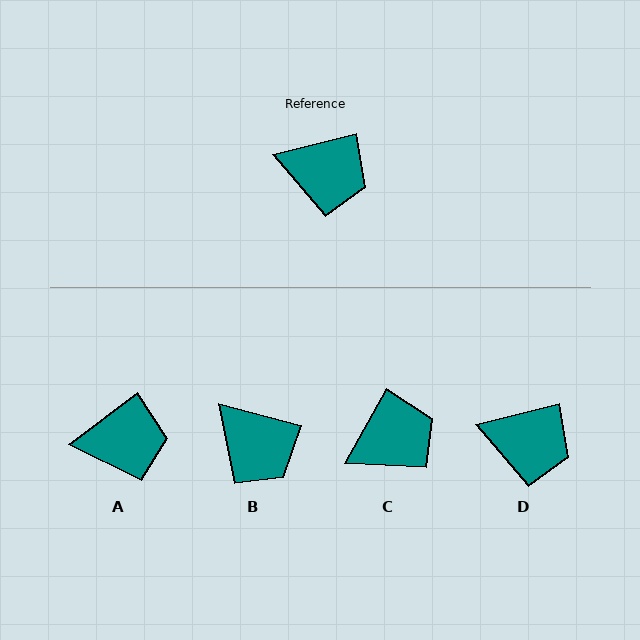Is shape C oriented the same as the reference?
No, it is off by about 47 degrees.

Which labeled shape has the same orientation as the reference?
D.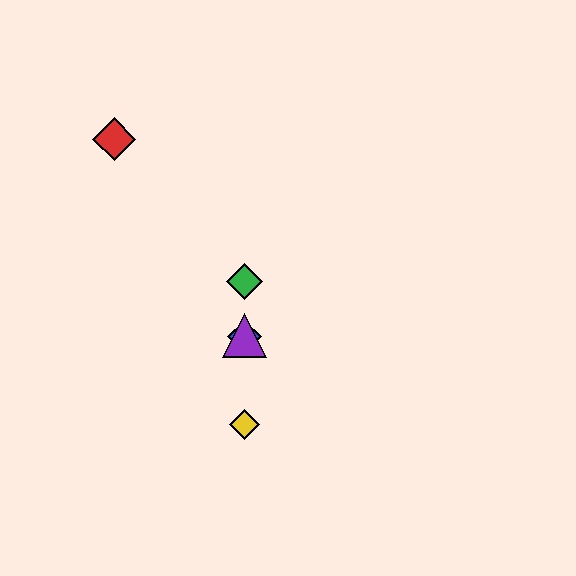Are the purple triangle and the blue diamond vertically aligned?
Yes, both are at x≈244.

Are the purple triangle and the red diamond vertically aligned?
No, the purple triangle is at x≈244 and the red diamond is at x≈114.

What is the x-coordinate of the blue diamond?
The blue diamond is at x≈244.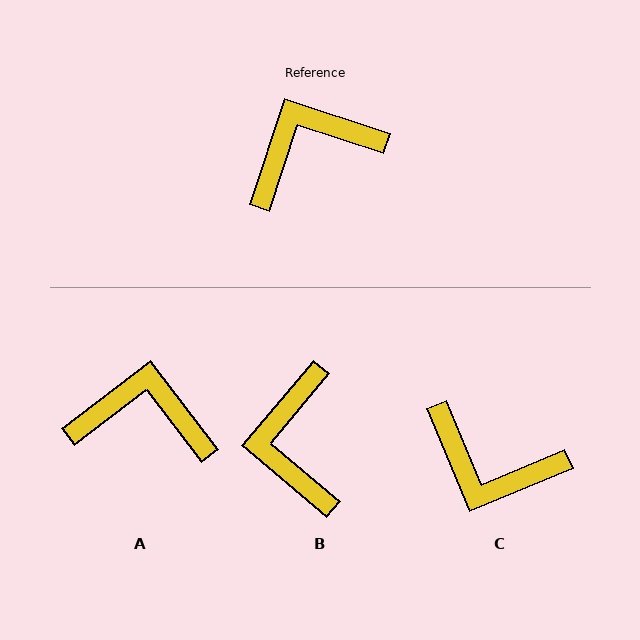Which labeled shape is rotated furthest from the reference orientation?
C, about 131 degrees away.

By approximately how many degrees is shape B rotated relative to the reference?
Approximately 68 degrees counter-clockwise.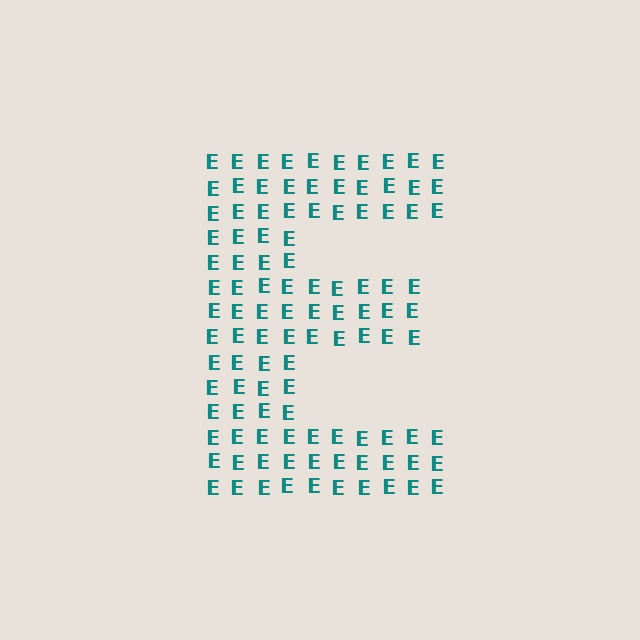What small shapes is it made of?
It is made of small letter E's.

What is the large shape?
The large shape is the letter E.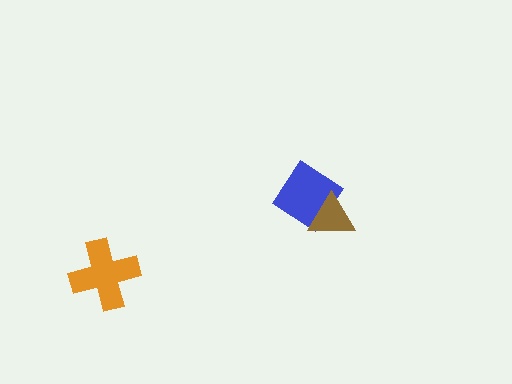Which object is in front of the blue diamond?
The brown triangle is in front of the blue diamond.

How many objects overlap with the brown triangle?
1 object overlaps with the brown triangle.